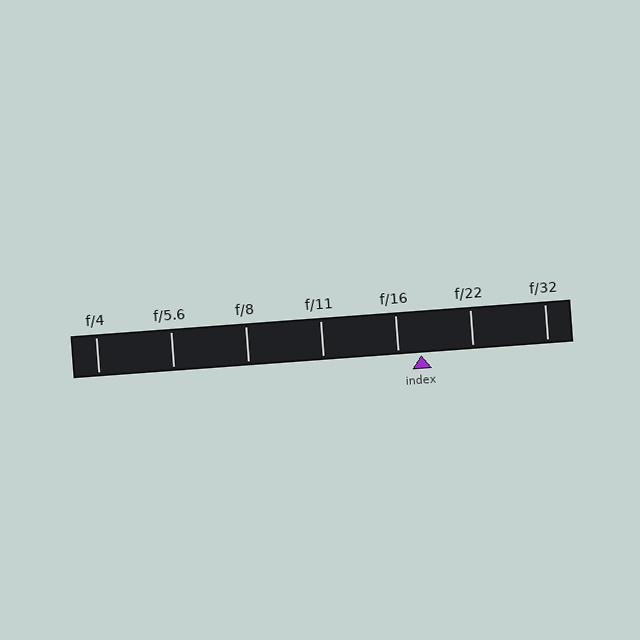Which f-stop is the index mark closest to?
The index mark is closest to f/16.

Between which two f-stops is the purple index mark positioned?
The index mark is between f/16 and f/22.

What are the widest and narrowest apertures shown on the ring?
The widest aperture shown is f/4 and the narrowest is f/32.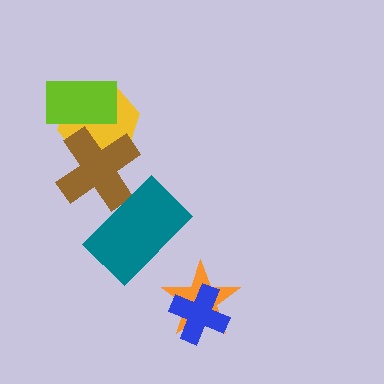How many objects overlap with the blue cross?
1 object overlaps with the blue cross.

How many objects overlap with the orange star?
1 object overlaps with the orange star.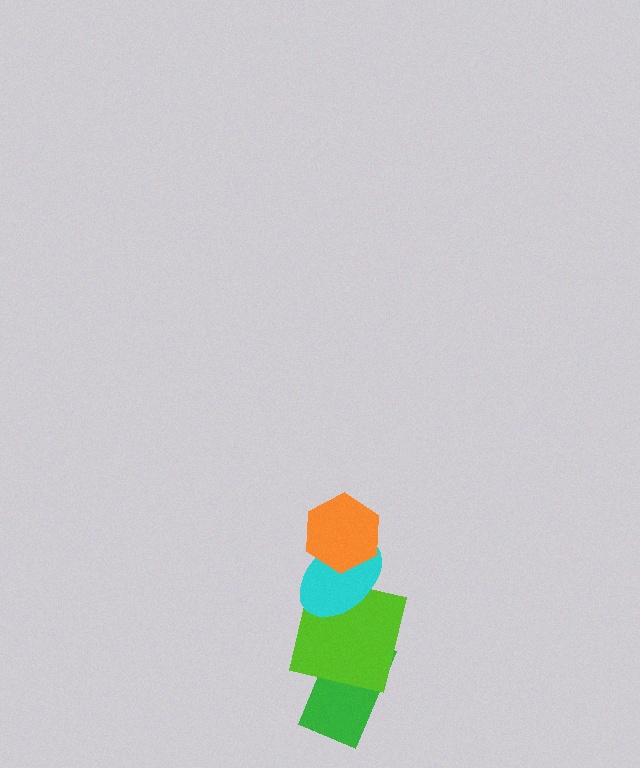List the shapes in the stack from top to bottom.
From top to bottom: the orange hexagon, the cyan ellipse, the lime square, the green rectangle.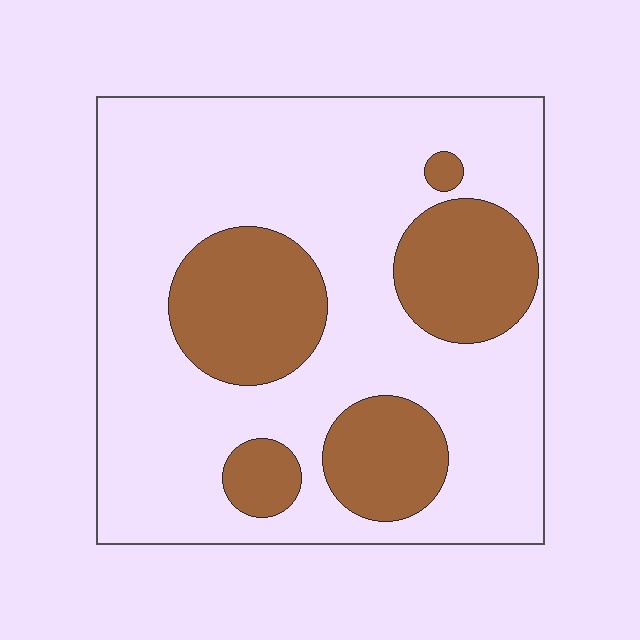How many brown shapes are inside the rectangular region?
5.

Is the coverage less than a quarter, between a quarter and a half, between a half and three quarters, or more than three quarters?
Between a quarter and a half.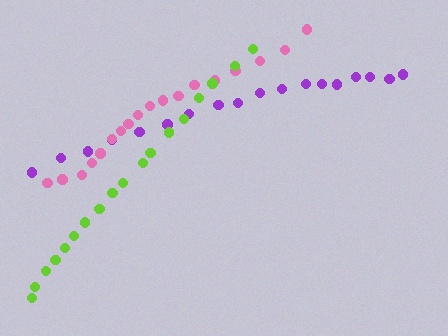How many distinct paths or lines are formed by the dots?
There are 3 distinct paths.